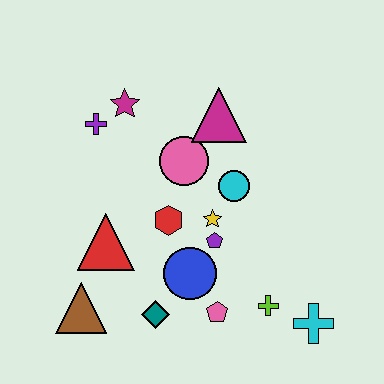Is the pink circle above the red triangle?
Yes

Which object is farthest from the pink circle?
The cyan cross is farthest from the pink circle.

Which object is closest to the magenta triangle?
The pink circle is closest to the magenta triangle.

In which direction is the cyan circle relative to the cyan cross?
The cyan circle is above the cyan cross.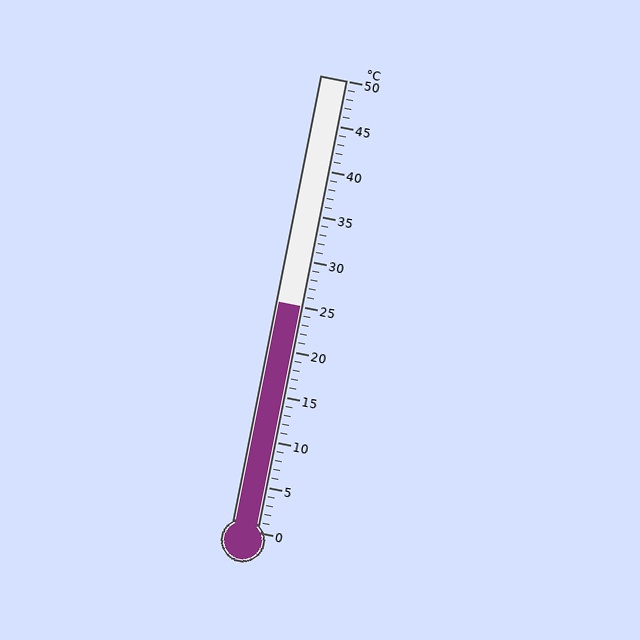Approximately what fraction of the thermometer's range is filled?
The thermometer is filled to approximately 50% of its range.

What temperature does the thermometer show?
The thermometer shows approximately 25°C.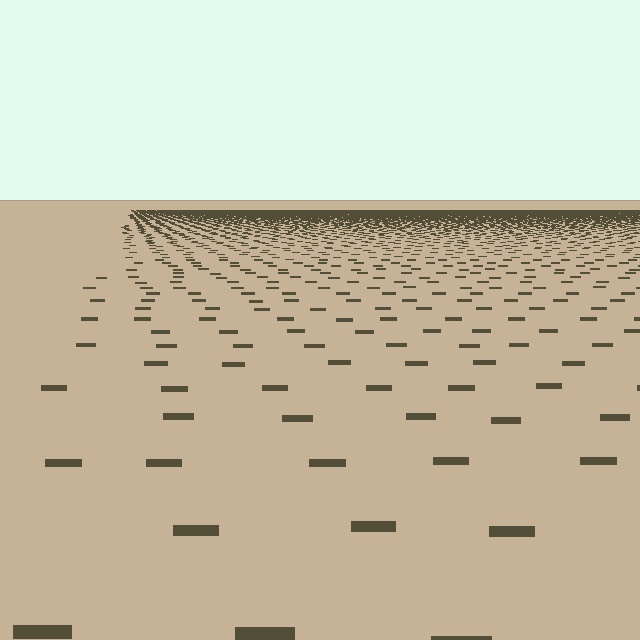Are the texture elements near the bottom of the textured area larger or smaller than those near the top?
Larger. Near the bottom, elements are closer to the viewer and appear at a bigger on-screen size.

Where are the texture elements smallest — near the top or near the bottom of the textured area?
Near the top.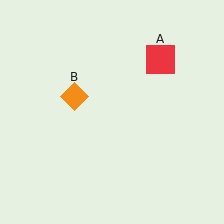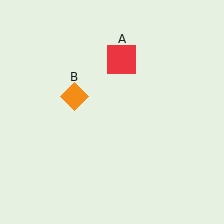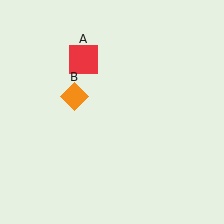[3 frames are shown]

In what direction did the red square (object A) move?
The red square (object A) moved left.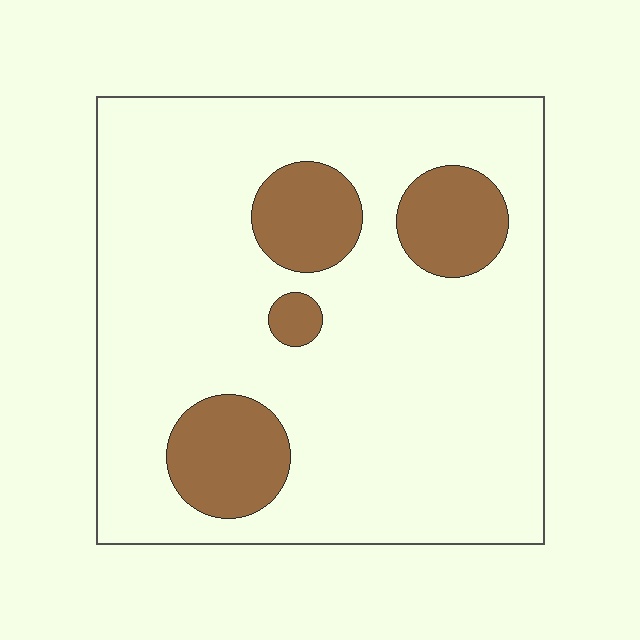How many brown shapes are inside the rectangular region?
4.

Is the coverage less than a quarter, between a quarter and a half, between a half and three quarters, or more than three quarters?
Less than a quarter.